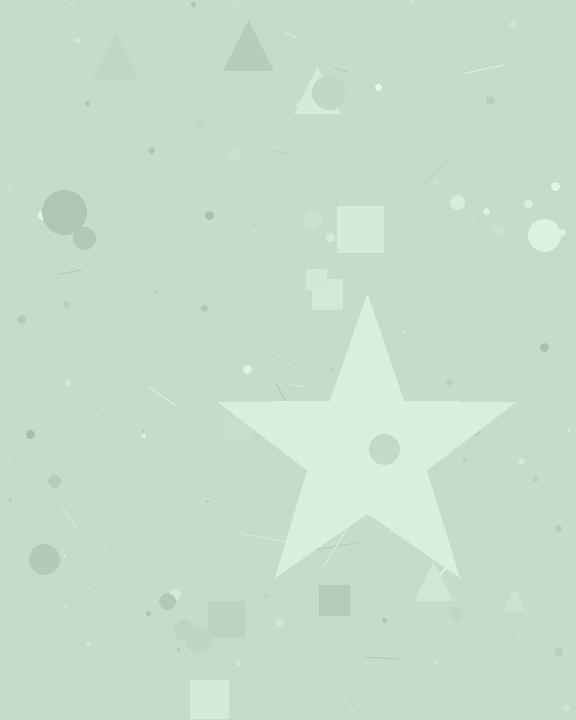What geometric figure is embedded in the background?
A star is embedded in the background.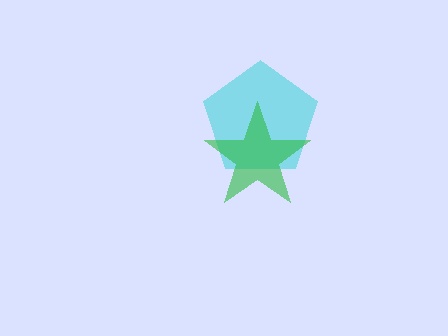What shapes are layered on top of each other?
The layered shapes are: a cyan pentagon, a green star.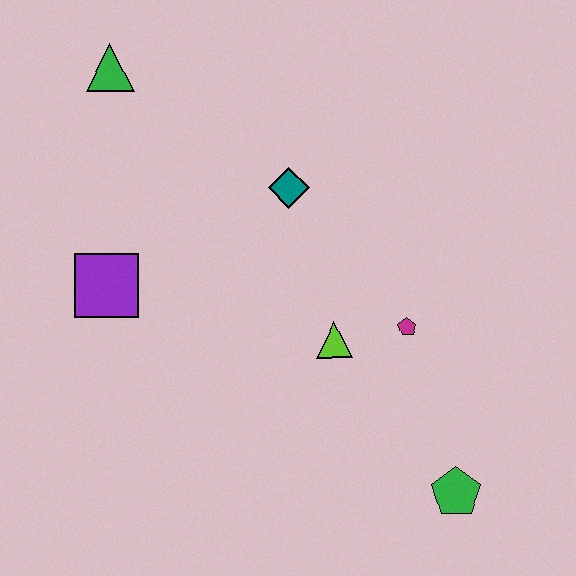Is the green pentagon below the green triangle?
Yes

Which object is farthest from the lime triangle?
The green triangle is farthest from the lime triangle.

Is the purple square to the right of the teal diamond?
No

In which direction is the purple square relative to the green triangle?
The purple square is below the green triangle.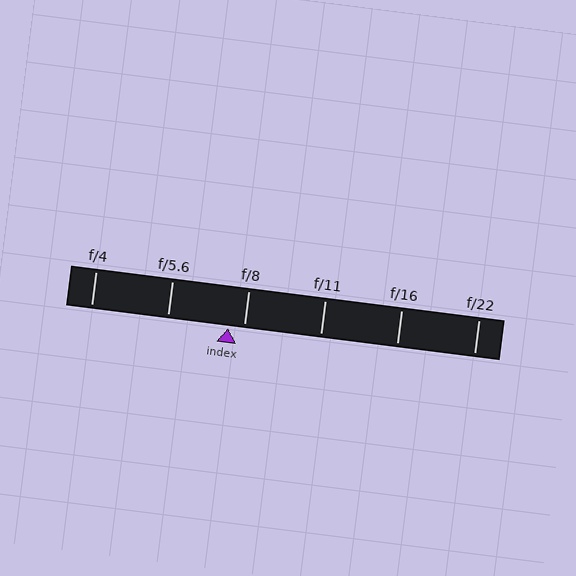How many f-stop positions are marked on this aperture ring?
There are 6 f-stop positions marked.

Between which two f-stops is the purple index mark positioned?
The index mark is between f/5.6 and f/8.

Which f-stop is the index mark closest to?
The index mark is closest to f/8.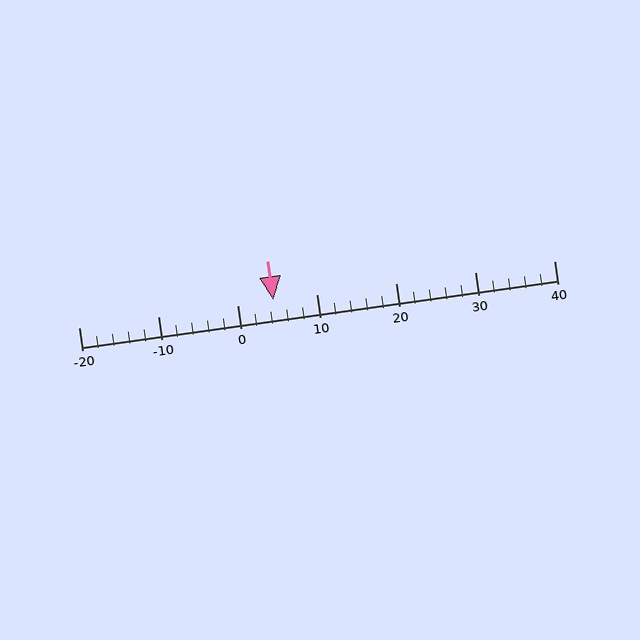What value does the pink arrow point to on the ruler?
The pink arrow points to approximately 5.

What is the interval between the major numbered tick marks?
The major tick marks are spaced 10 units apart.